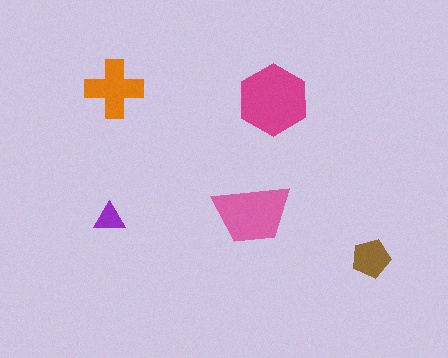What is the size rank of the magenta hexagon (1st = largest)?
1st.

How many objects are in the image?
There are 5 objects in the image.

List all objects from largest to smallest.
The magenta hexagon, the pink trapezoid, the orange cross, the brown pentagon, the purple triangle.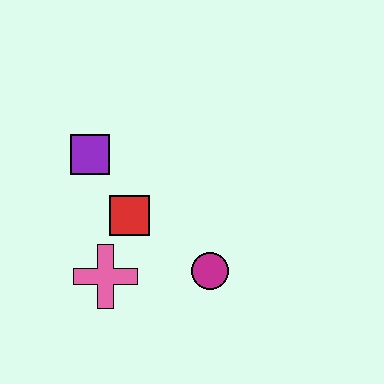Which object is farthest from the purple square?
The magenta circle is farthest from the purple square.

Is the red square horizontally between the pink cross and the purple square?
No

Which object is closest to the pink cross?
The red square is closest to the pink cross.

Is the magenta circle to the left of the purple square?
No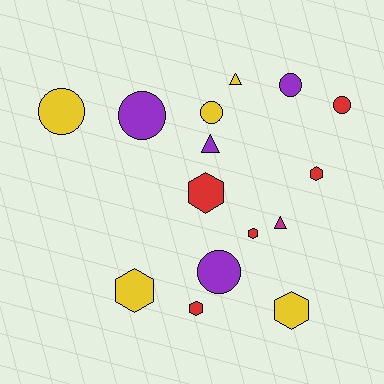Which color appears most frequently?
Red, with 5 objects.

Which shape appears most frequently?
Circle, with 6 objects.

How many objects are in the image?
There are 15 objects.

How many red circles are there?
There is 1 red circle.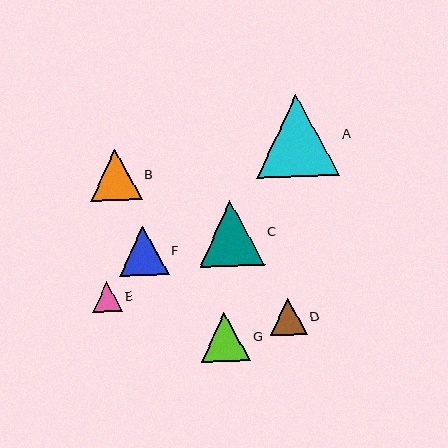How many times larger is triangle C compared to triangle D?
Triangle C is approximately 1.8 times the size of triangle D.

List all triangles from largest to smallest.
From largest to smallest: A, C, B, G, F, D, E.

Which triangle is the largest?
Triangle A is the largest with a size of approximately 83 pixels.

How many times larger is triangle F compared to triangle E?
Triangle F is approximately 1.7 times the size of triangle E.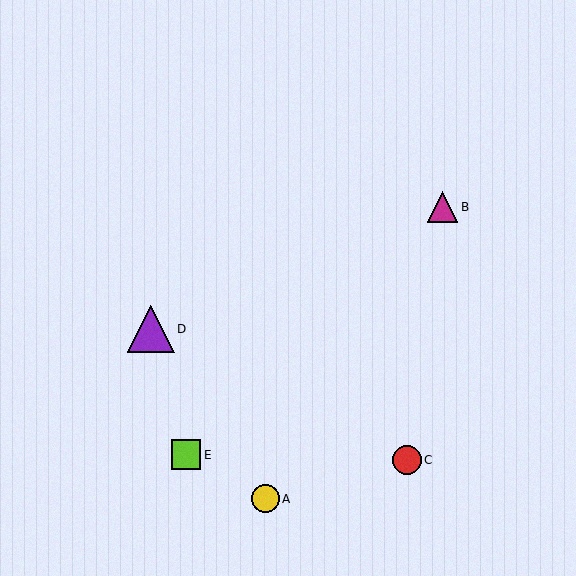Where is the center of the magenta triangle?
The center of the magenta triangle is at (442, 207).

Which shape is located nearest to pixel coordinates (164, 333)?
The purple triangle (labeled D) at (151, 329) is nearest to that location.